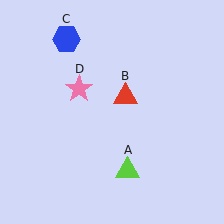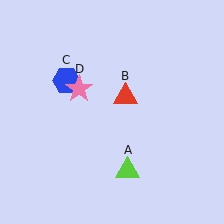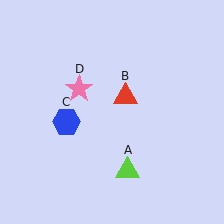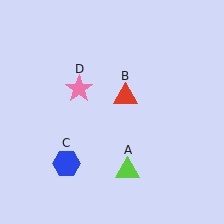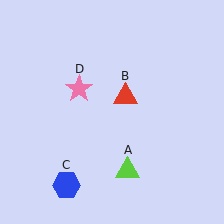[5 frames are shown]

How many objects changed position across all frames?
1 object changed position: blue hexagon (object C).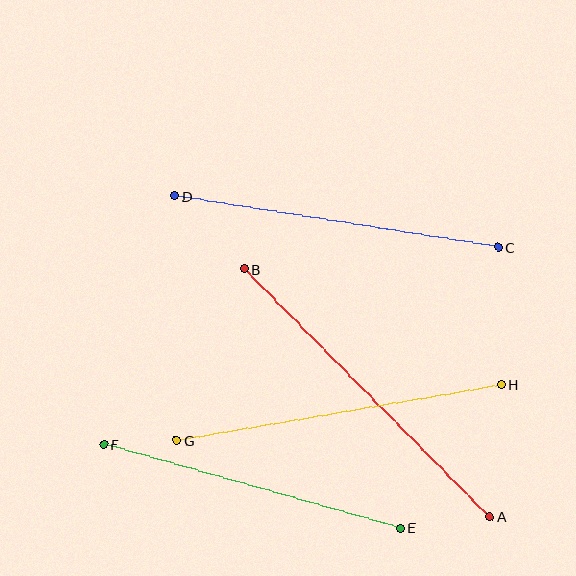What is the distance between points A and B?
The distance is approximately 349 pixels.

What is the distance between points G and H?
The distance is approximately 330 pixels.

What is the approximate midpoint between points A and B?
The midpoint is at approximately (367, 393) pixels.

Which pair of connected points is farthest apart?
Points A and B are farthest apart.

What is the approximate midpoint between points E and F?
The midpoint is at approximately (252, 486) pixels.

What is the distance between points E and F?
The distance is approximately 308 pixels.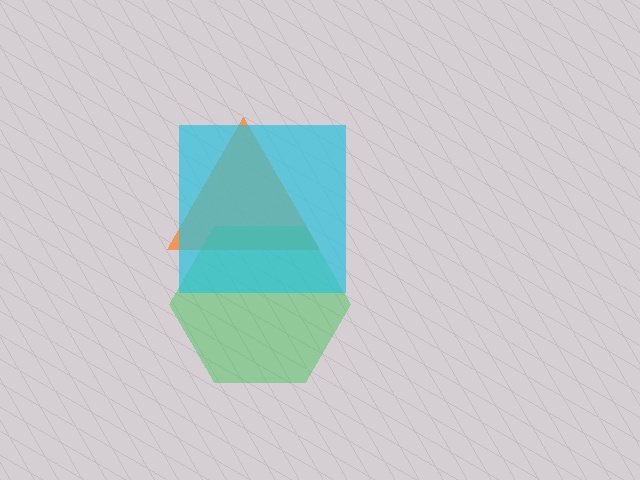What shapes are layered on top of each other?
The layered shapes are: an orange triangle, a green hexagon, a cyan square.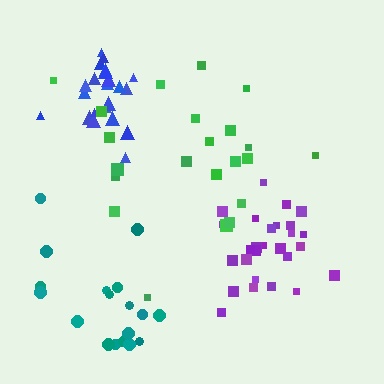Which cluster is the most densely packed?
Blue.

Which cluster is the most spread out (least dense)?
Green.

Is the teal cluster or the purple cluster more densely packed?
Purple.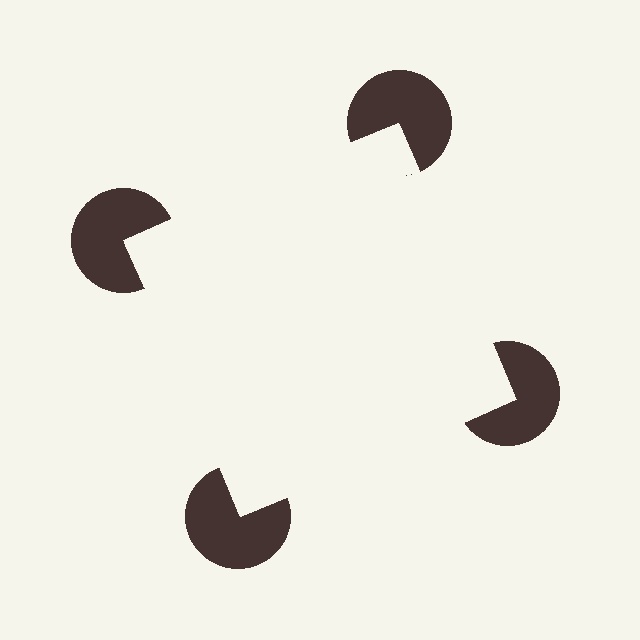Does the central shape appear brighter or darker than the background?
It typically appears slightly brighter than the background, even though no actual brightness change is drawn.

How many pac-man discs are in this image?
There are 4 — one at each vertex of the illusory square.